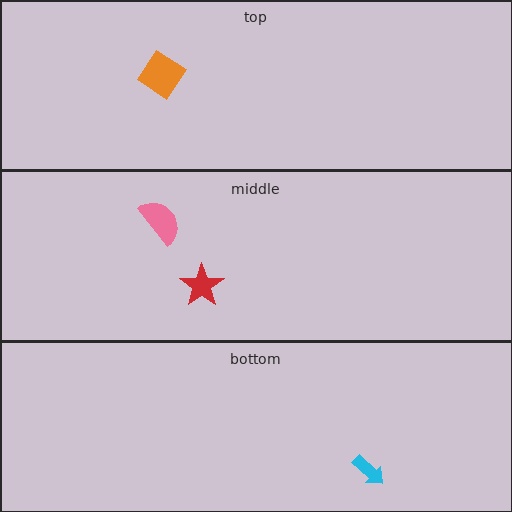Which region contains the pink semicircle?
The middle region.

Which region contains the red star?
The middle region.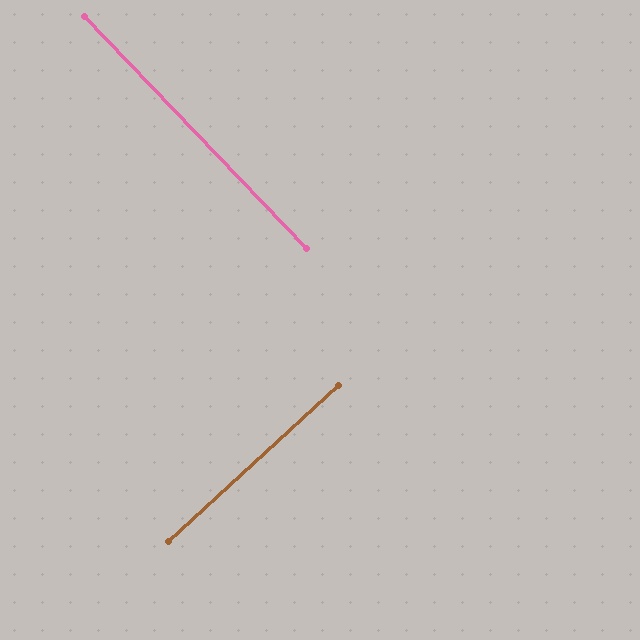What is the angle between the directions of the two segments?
Approximately 89 degrees.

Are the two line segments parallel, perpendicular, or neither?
Perpendicular — they meet at approximately 89°.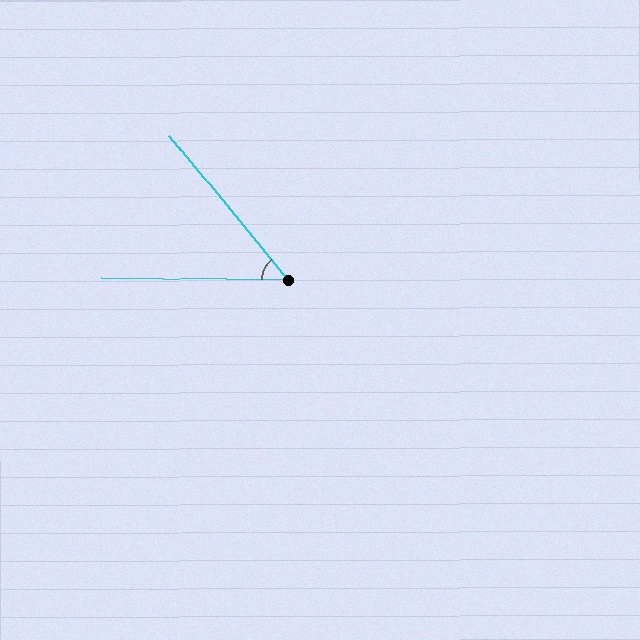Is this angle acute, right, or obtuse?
It is acute.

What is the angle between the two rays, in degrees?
Approximately 50 degrees.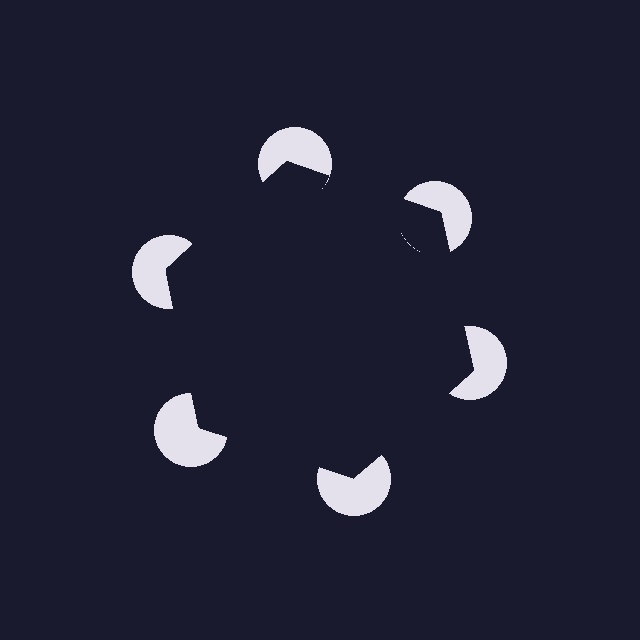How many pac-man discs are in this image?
There are 6 — one at each vertex of the illusory hexagon.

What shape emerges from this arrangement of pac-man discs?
An illusory hexagon — its edges are inferred from the aligned wedge cuts in the pac-man discs, not physically drawn.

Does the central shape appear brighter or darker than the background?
It typically appears slightly darker than the background, even though no actual brightness change is drawn.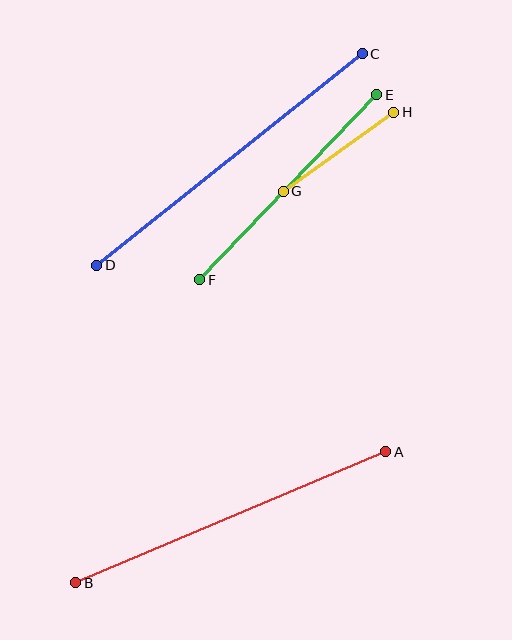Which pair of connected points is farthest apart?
Points C and D are farthest apart.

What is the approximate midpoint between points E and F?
The midpoint is at approximately (288, 187) pixels.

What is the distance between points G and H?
The distance is approximately 136 pixels.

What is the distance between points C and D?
The distance is approximately 339 pixels.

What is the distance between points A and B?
The distance is approximately 337 pixels.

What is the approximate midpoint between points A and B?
The midpoint is at approximately (231, 517) pixels.